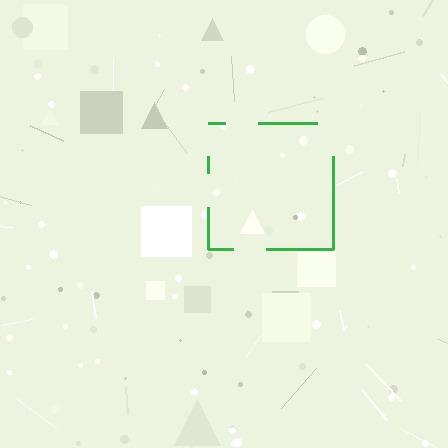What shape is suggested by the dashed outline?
The dashed outline suggests a square.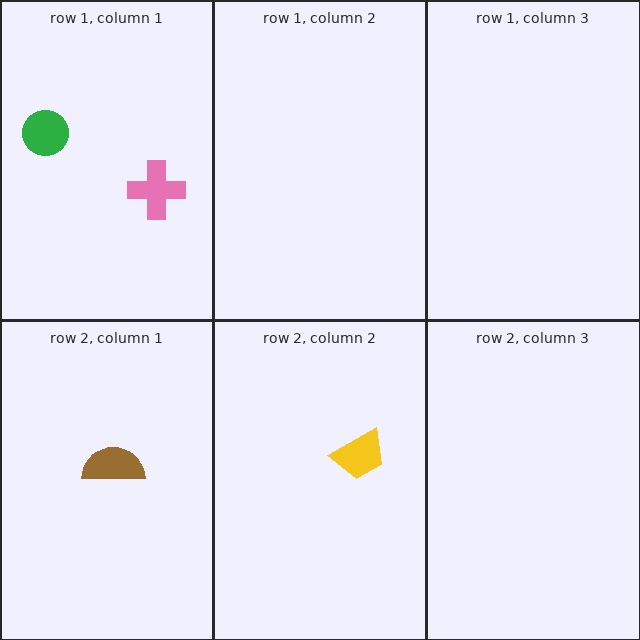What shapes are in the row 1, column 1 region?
The green circle, the pink cross.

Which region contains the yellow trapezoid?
The row 2, column 2 region.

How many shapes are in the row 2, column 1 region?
1.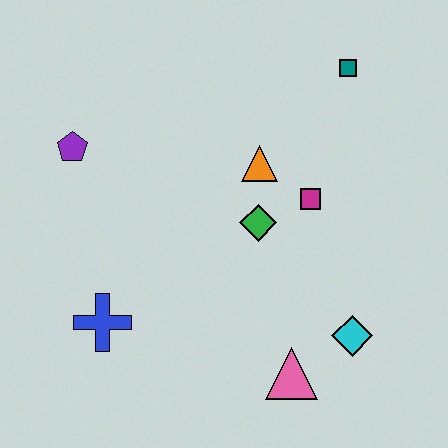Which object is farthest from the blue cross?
The teal square is farthest from the blue cross.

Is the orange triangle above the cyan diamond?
Yes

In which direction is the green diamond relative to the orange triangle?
The green diamond is below the orange triangle.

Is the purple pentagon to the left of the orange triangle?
Yes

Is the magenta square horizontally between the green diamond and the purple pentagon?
No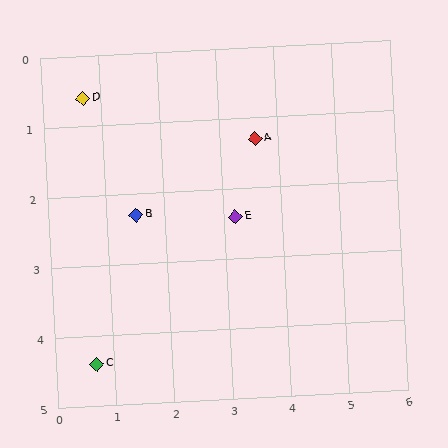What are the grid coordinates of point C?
Point C is at approximately (0.7, 4.4).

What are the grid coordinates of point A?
Point A is at approximately (3.6, 1.3).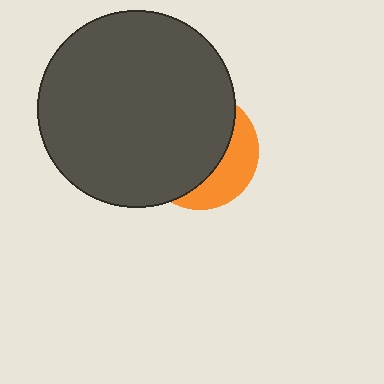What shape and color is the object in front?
The object in front is a dark gray circle.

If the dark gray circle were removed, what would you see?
You would see the complete orange circle.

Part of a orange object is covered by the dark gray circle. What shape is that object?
It is a circle.